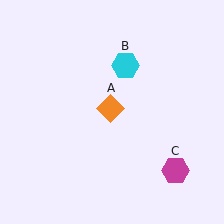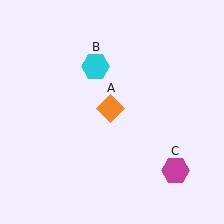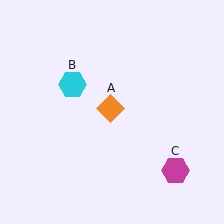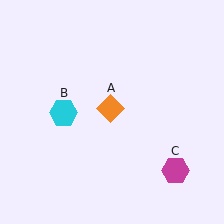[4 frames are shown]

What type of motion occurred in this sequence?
The cyan hexagon (object B) rotated counterclockwise around the center of the scene.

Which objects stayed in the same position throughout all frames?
Orange diamond (object A) and magenta hexagon (object C) remained stationary.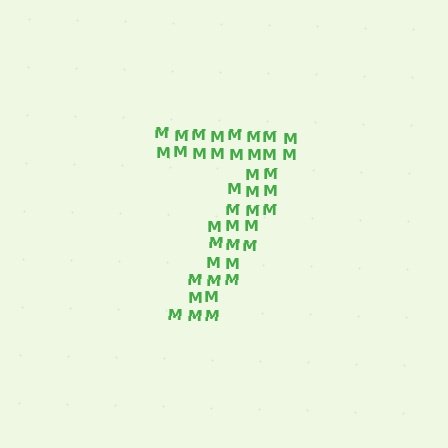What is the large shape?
The large shape is the digit 7.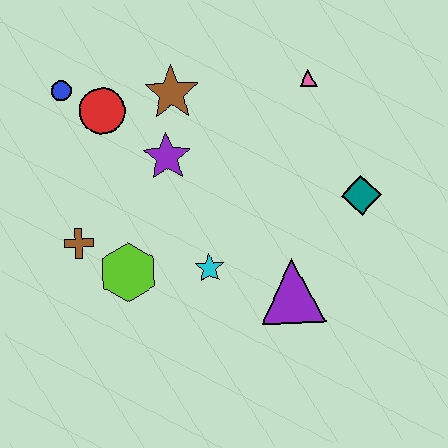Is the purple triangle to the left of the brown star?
No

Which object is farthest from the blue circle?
The teal diamond is farthest from the blue circle.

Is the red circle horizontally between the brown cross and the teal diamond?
Yes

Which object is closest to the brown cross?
The lime hexagon is closest to the brown cross.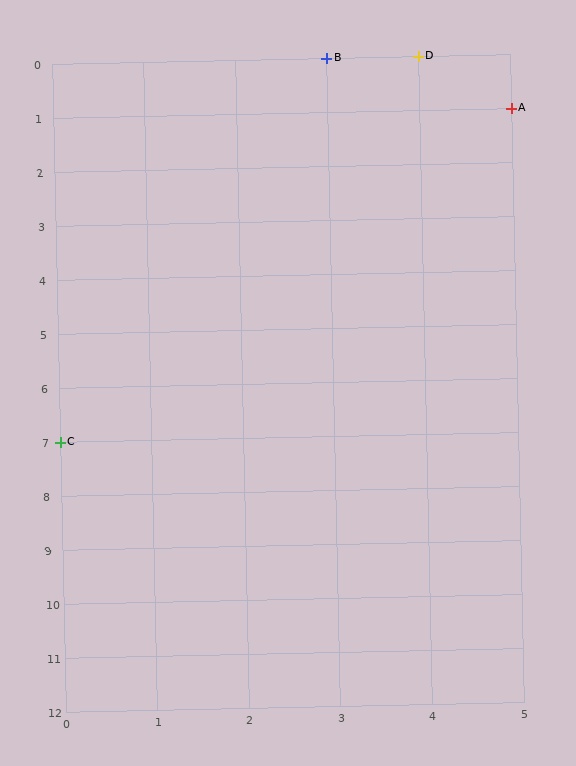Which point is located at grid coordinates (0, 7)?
Point C is at (0, 7).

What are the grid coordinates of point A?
Point A is at grid coordinates (5, 1).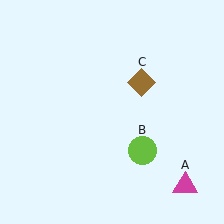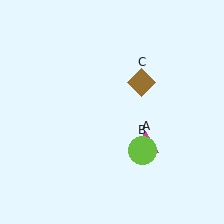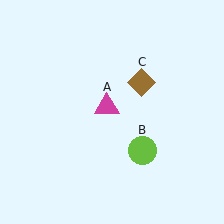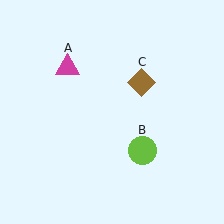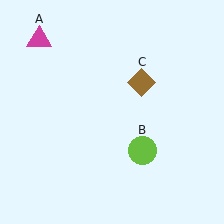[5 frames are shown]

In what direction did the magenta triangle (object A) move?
The magenta triangle (object A) moved up and to the left.